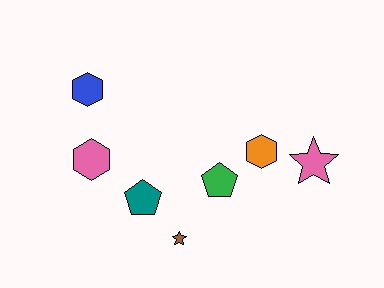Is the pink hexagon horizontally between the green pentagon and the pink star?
No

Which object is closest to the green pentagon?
The orange hexagon is closest to the green pentagon.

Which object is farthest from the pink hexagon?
The pink star is farthest from the pink hexagon.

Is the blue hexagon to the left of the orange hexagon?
Yes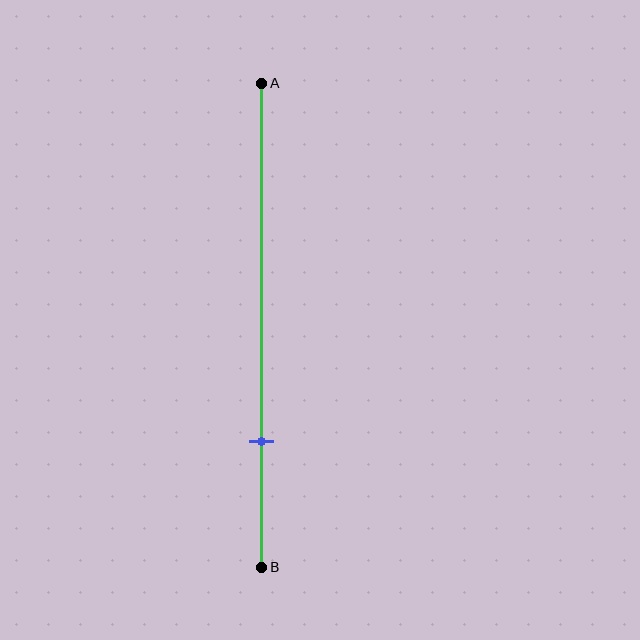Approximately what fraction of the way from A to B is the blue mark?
The blue mark is approximately 75% of the way from A to B.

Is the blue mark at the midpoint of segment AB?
No, the mark is at about 75% from A, not at the 50% midpoint.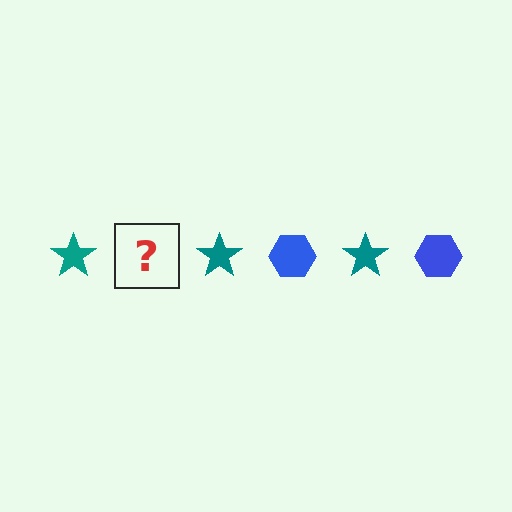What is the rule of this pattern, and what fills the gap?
The rule is that the pattern alternates between teal star and blue hexagon. The gap should be filled with a blue hexagon.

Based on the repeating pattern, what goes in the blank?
The blank should be a blue hexagon.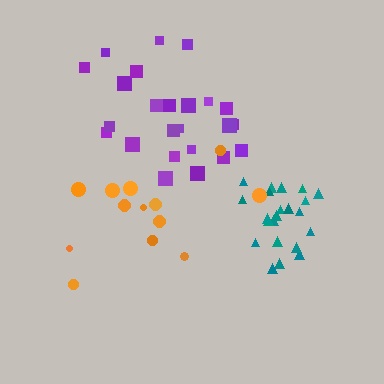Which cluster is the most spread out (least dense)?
Orange.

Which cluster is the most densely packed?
Teal.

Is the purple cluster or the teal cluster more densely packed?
Teal.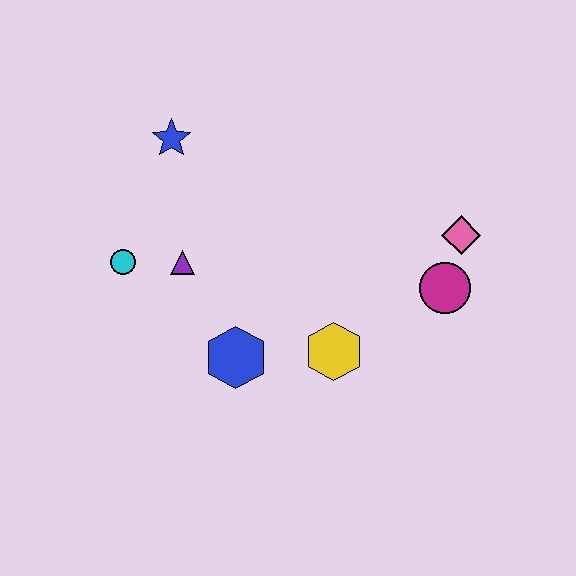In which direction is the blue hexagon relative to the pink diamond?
The blue hexagon is to the left of the pink diamond.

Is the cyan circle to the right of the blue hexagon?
No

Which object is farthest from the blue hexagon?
The pink diamond is farthest from the blue hexagon.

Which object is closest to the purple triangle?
The cyan circle is closest to the purple triangle.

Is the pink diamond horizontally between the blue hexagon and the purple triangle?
No